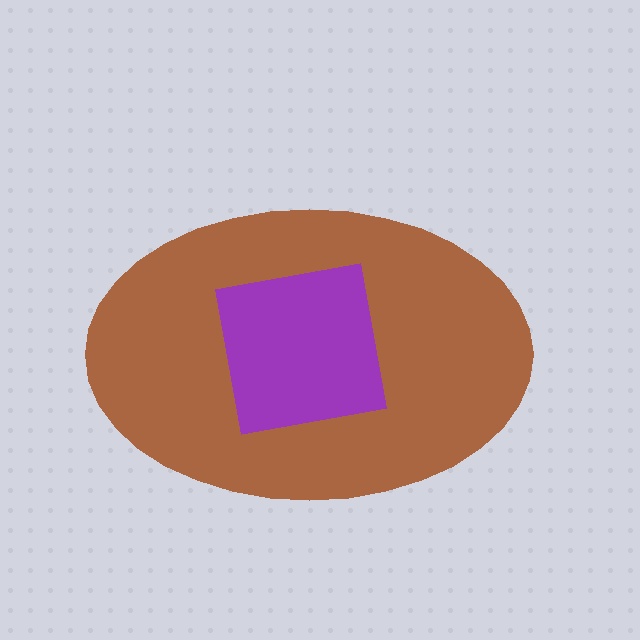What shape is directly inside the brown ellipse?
The purple square.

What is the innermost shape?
The purple square.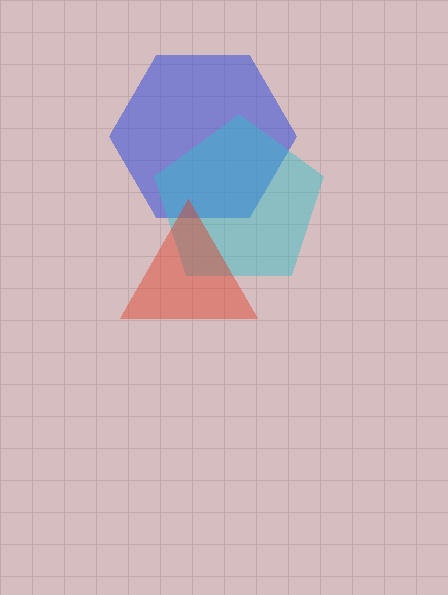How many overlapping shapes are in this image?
There are 3 overlapping shapes in the image.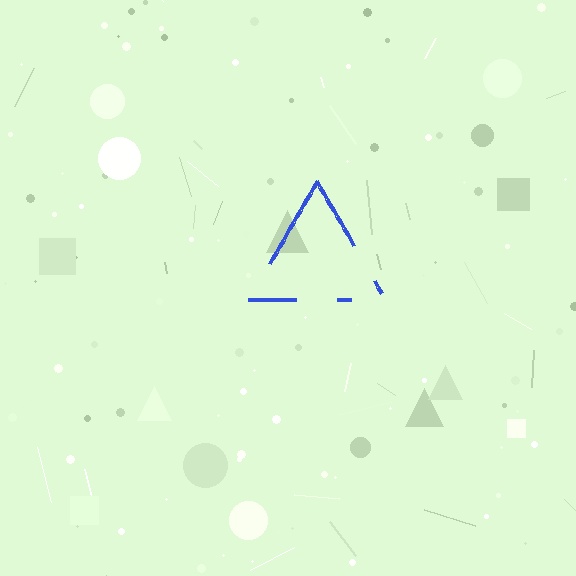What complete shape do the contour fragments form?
The contour fragments form a triangle.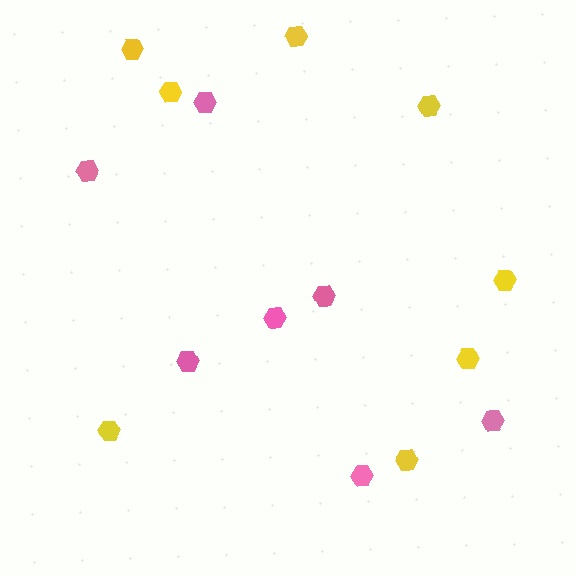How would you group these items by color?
There are 2 groups: one group of pink hexagons (7) and one group of yellow hexagons (8).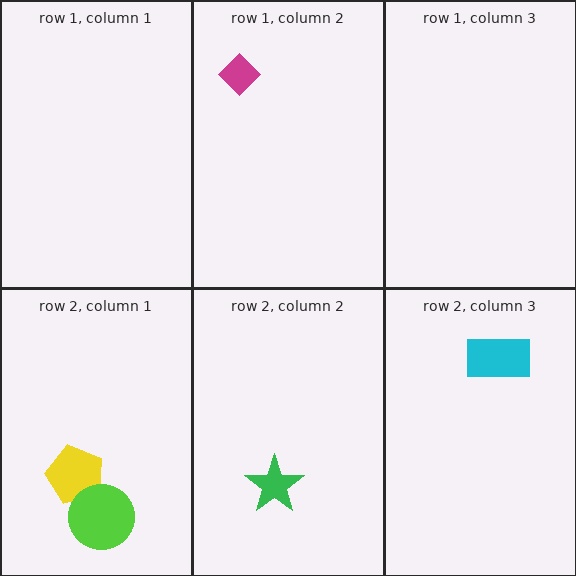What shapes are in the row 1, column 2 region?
The magenta diamond.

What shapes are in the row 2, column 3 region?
The cyan rectangle.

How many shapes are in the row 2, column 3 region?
1.